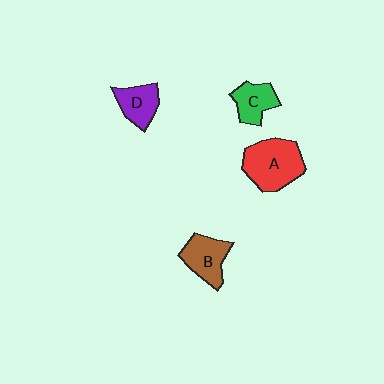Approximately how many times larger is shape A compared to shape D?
Approximately 1.8 times.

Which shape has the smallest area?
Shape C (green).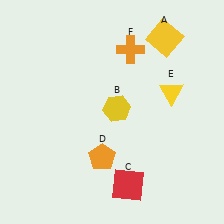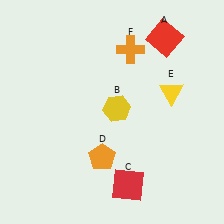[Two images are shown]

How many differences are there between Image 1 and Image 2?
There is 1 difference between the two images.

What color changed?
The square (A) changed from yellow in Image 1 to red in Image 2.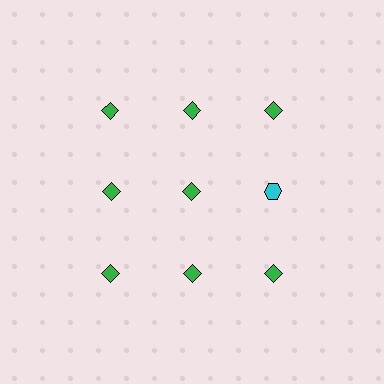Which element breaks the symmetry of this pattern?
The cyan hexagon in the second row, center column breaks the symmetry. All other shapes are green diamonds.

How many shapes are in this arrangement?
There are 9 shapes arranged in a grid pattern.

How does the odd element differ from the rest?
It differs in both color (cyan instead of green) and shape (hexagon instead of diamond).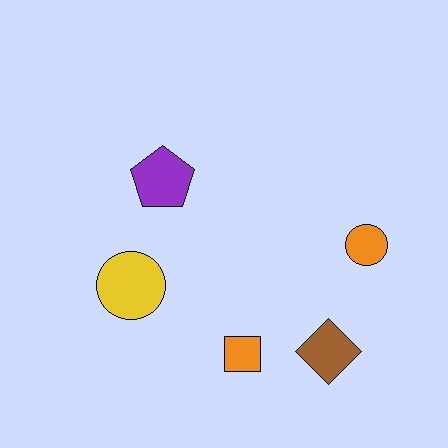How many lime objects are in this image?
There are no lime objects.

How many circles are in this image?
There are 2 circles.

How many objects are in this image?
There are 5 objects.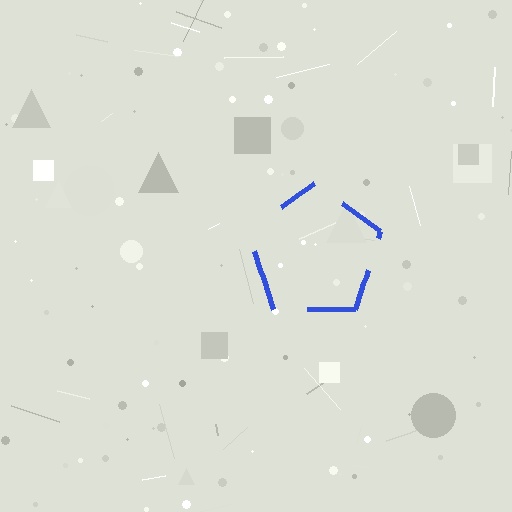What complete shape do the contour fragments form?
The contour fragments form a pentagon.